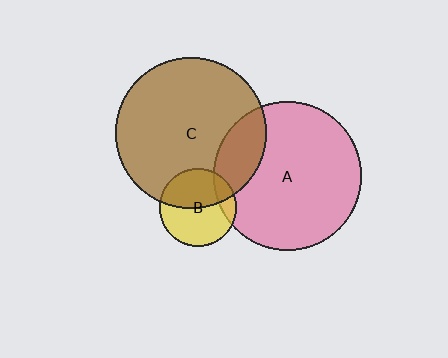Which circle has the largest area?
Circle C (brown).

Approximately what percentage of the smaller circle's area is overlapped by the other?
Approximately 20%.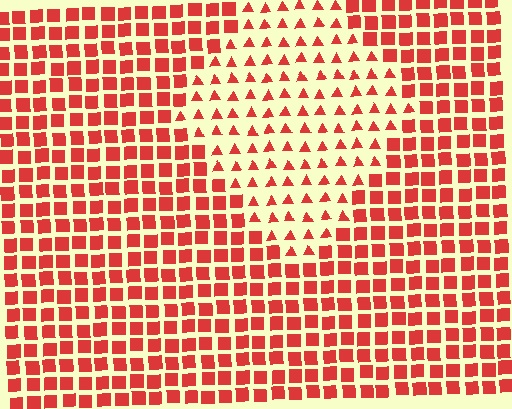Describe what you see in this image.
The image is filled with small red elements arranged in a uniform grid. A diamond-shaped region contains triangles, while the surrounding area contains squares. The boundary is defined purely by the change in element shape.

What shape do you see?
I see a diamond.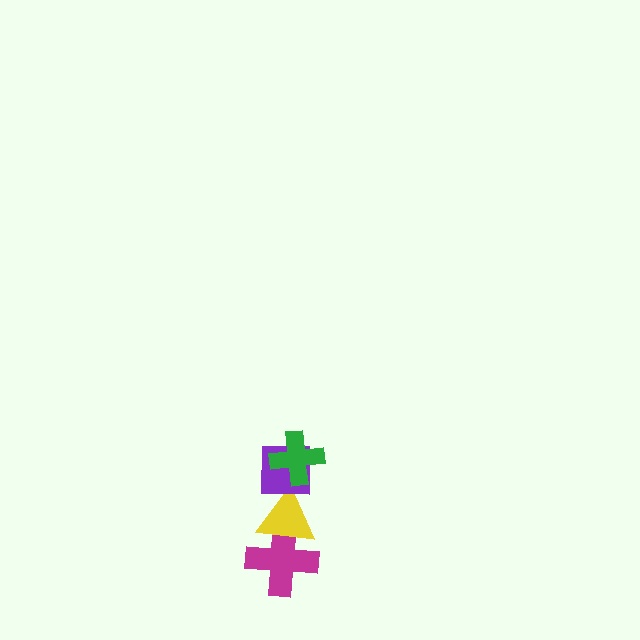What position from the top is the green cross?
The green cross is 1st from the top.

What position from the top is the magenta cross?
The magenta cross is 4th from the top.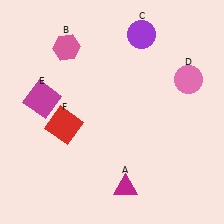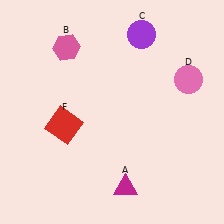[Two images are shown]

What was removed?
The magenta square (E) was removed in Image 2.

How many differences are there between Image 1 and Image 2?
There is 1 difference between the two images.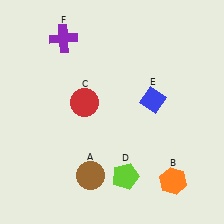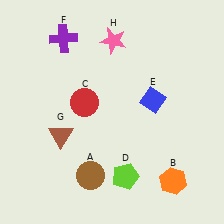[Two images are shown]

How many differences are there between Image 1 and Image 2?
There are 2 differences between the two images.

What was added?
A brown triangle (G), a pink star (H) were added in Image 2.